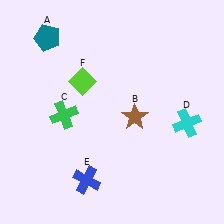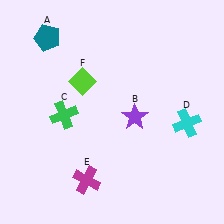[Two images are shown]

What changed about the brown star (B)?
In Image 1, B is brown. In Image 2, it changed to purple.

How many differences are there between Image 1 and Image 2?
There are 2 differences between the two images.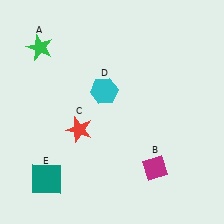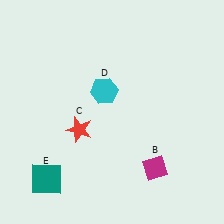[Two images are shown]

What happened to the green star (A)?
The green star (A) was removed in Image 2. It was in the top-left area of Image 1.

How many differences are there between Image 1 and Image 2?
There is 1 difference between the two images.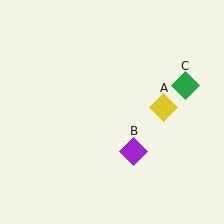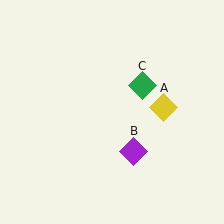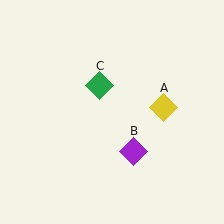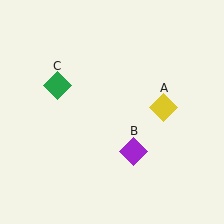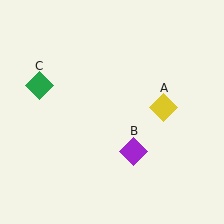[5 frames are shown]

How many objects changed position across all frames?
1 object changed position: green diamond (object C).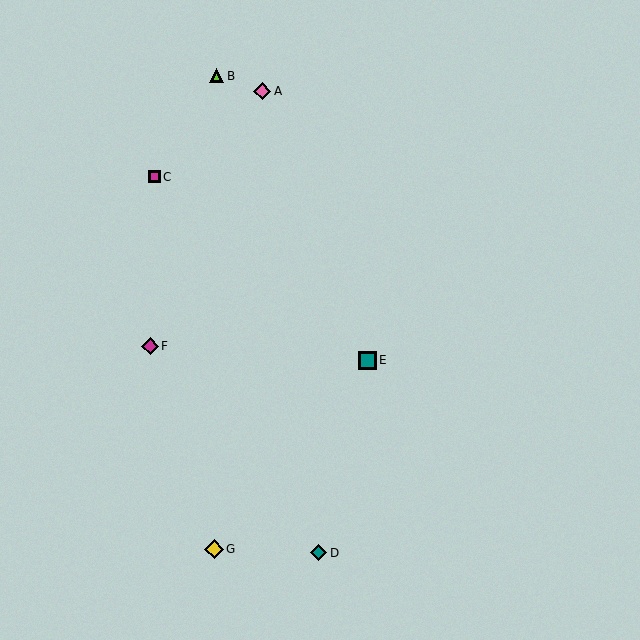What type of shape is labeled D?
Shape D is a teal diamond.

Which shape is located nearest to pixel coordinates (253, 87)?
The pink diamond (labeled A) at (262, 91) is nearest to that location.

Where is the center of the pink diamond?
The center of the pink diamond is at (262, 91).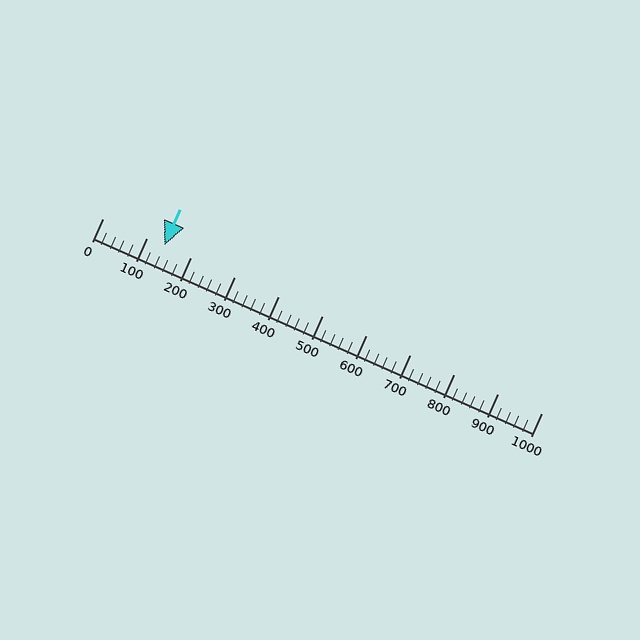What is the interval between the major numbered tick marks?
The major tick marks are spaced 100 units apart.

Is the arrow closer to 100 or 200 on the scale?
The arrow is closer to 100.